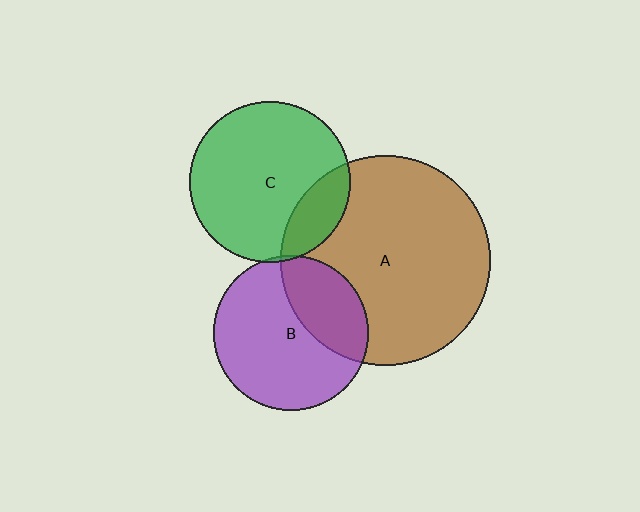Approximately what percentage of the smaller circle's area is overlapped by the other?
Approximately 5%.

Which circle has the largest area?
Circle A (brown).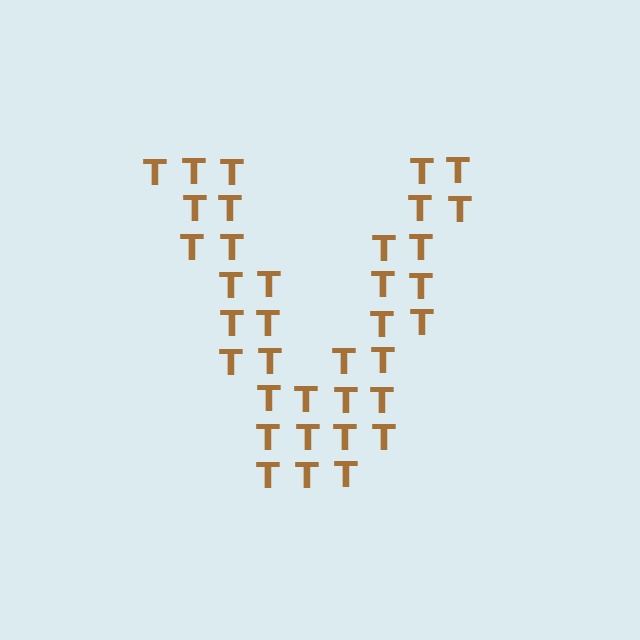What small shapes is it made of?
It is made of small letter T's.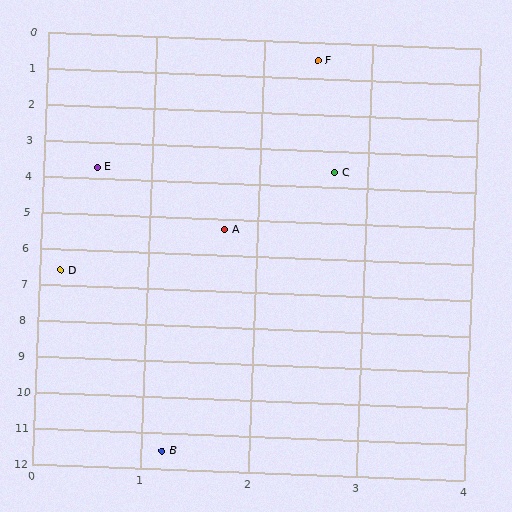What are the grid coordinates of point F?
Point F is at approximately (2.5, 0.5).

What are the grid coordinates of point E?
Point E is at approximately (0.5, 3.7).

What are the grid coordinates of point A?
Point A is at approximately (1.7, 5.3).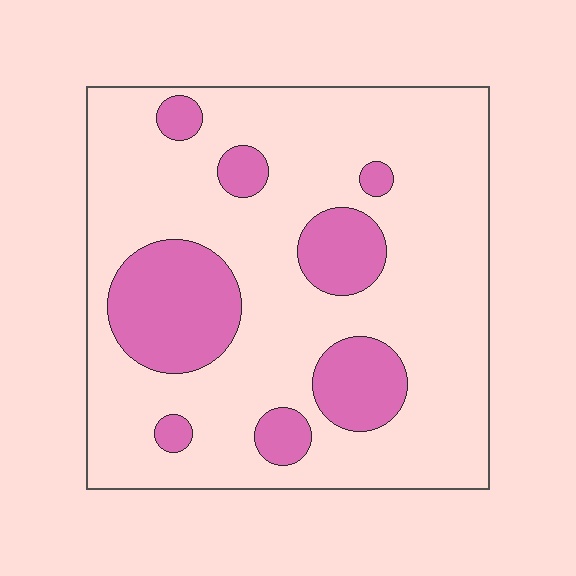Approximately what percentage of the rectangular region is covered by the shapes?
Approximately 20%.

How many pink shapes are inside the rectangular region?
8.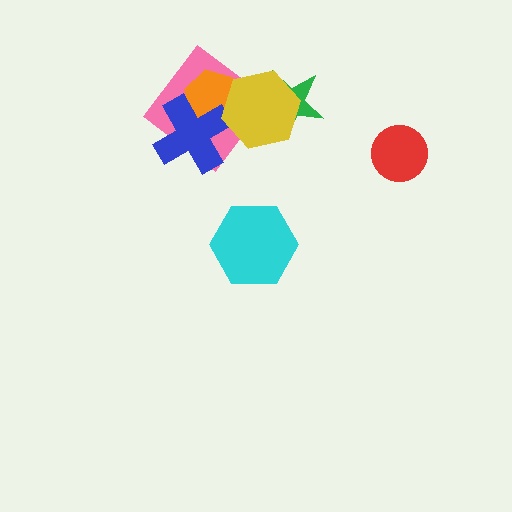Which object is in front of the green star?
The yellow hexagon is in front of the green star.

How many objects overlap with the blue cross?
2 objects overlap with the blue cross.